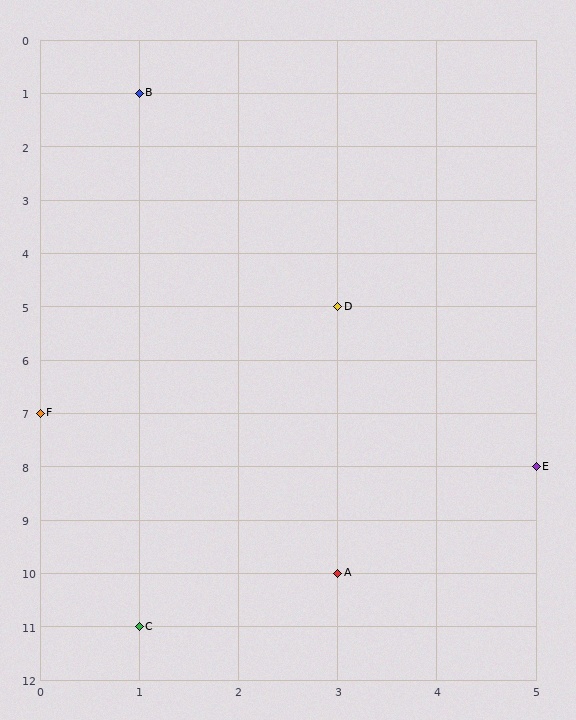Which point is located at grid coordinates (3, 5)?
Point D is at (3, 5).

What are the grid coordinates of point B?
Point B is at grid coordinates (1, 1).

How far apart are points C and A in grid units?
Points C and A are 2 columns and 1 row apart (about 2.2 grid units diagonally).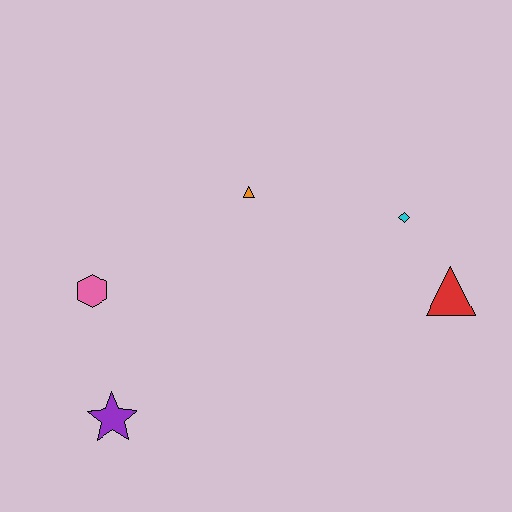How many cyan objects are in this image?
There is 1 cyan object.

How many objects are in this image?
There are 5 objects.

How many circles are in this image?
There are no circles.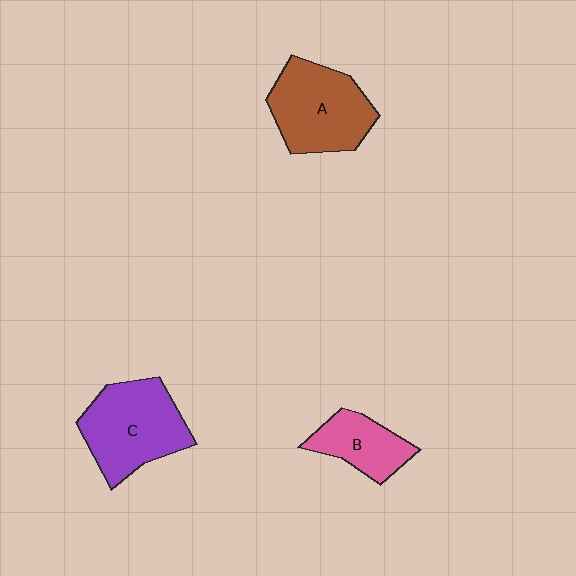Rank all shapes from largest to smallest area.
From largest to smallest: C (purple), A (brown), B (pink).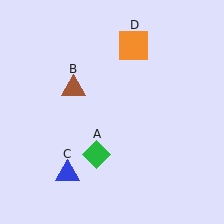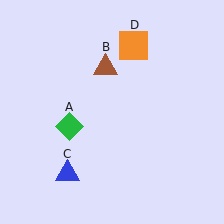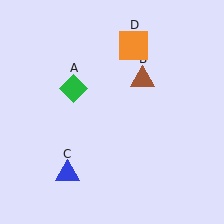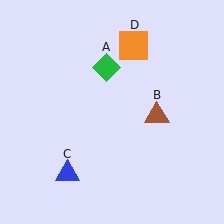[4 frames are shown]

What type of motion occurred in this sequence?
The green diamond (object A), brown triangle (object B) rotated clockwise around the center of the scene.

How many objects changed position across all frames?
2 objects changed position: green diamond (object A), brown triangle (object B).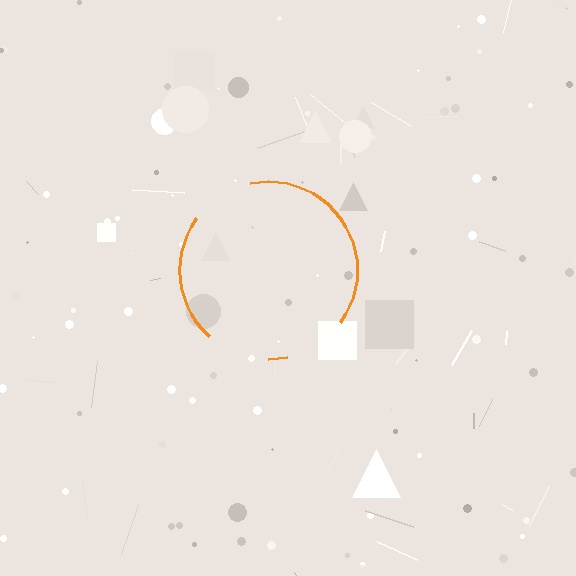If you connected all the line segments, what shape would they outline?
They would outline a circle.